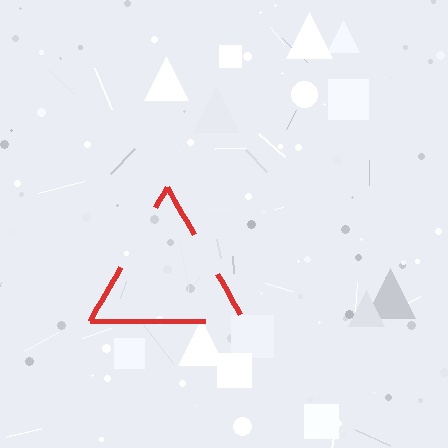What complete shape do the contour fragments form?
The contour fragments form a triangle.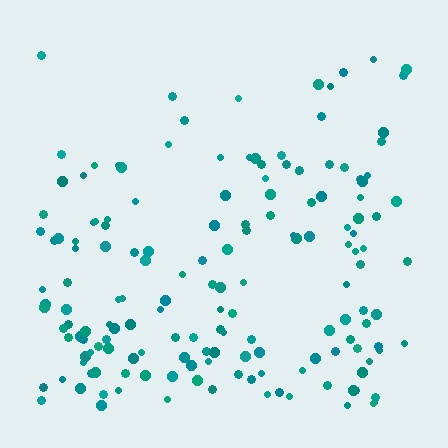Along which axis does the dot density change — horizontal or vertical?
Vertical.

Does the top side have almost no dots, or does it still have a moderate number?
Still a moderate number, just noticeably fewer than the bottom.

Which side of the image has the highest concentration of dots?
The bottom.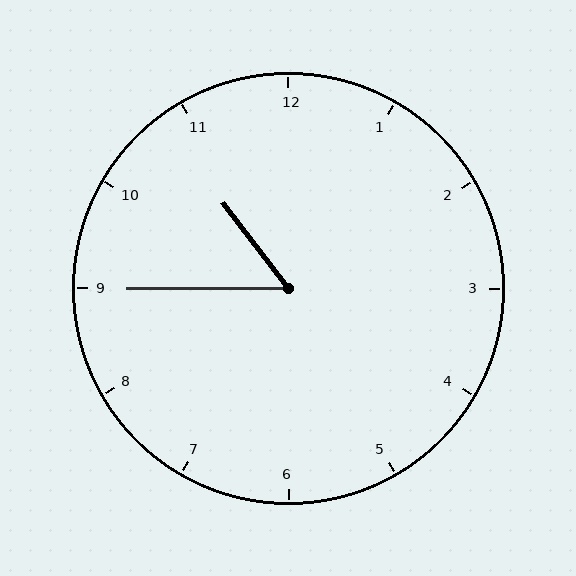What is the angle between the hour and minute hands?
Approximately 52 degrees.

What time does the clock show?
10:45.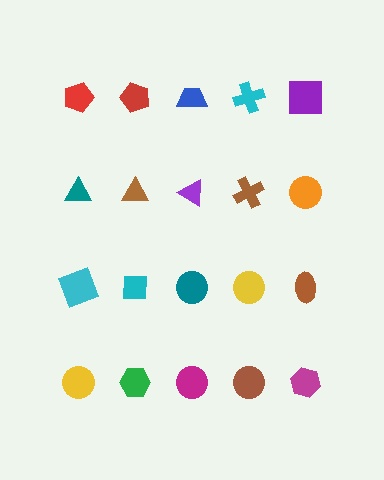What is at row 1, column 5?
A purple square.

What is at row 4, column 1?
A yellow circle.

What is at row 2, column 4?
A brown cross.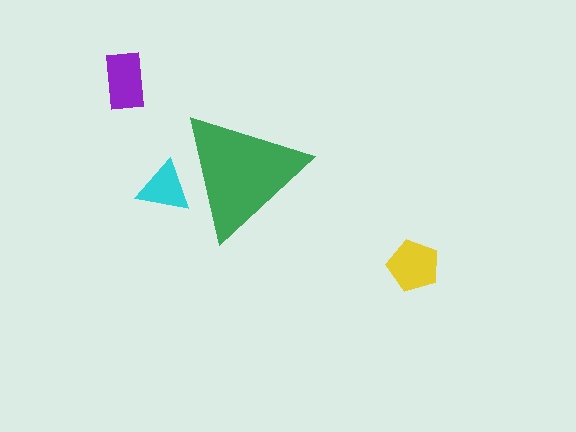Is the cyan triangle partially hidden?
Yes, the cyan triangle is partially hidden behind the green triangle.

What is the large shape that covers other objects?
A green triangle.